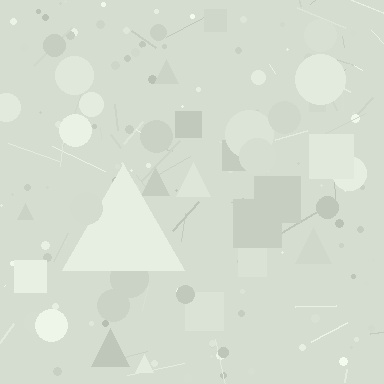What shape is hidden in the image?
A triangle is hidden in the image.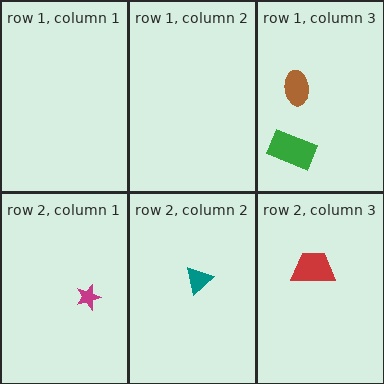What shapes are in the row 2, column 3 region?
The red trapezoid.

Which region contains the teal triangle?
The row 2, column 2 region.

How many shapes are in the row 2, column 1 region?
1.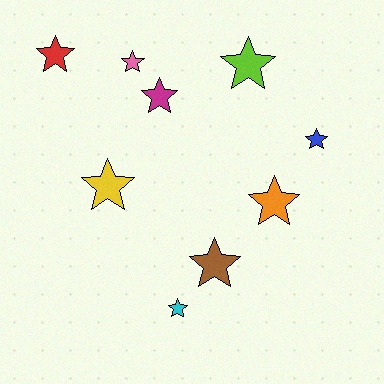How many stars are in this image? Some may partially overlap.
There are 9 stars.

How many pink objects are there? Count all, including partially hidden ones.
There is 1 pink object.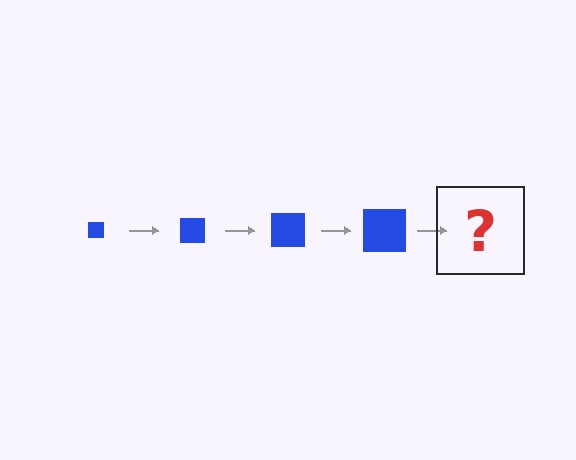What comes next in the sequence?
The next element should be a blue square, larger than the previous one.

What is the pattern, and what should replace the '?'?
The pattern is that the square gets progressively larger each step. The '?' should be a blue square, larger than the previous one.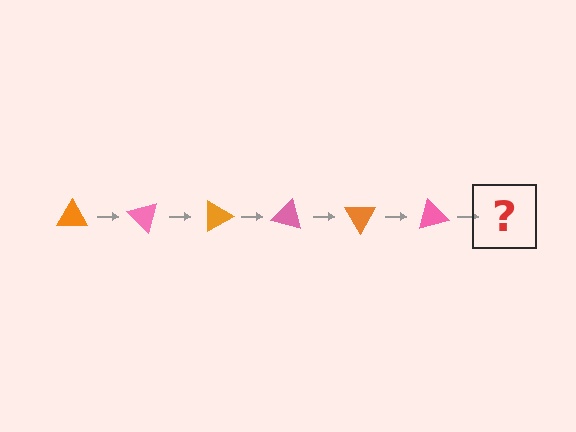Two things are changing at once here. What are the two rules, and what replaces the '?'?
The two rules are that it rotates 45 degrees each step and the color cycles through orange and pink. The '?' should be an orange triangle, rotated 270 degrees from the start.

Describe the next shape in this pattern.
It should be an orange triangle, rotated 270 degrees from the start.